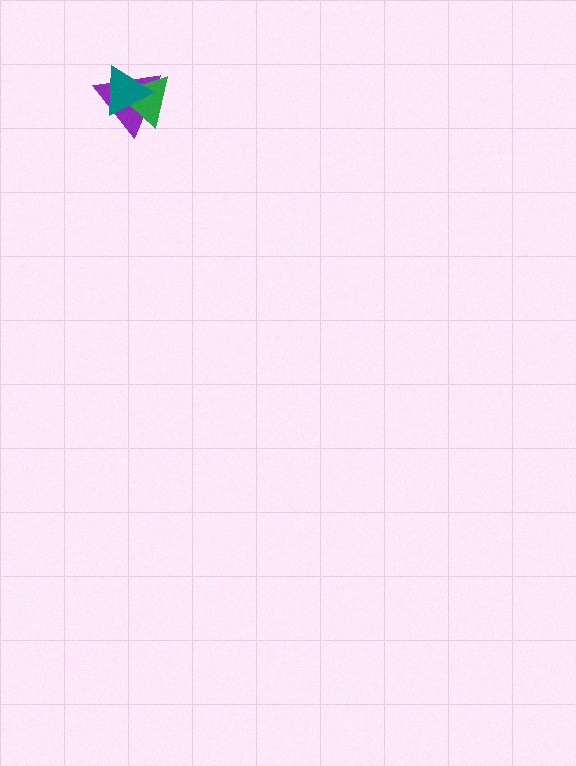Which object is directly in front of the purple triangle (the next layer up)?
The green triangle is directly in front of the purple triangle.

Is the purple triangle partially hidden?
Yes, it is partially covered by another shape.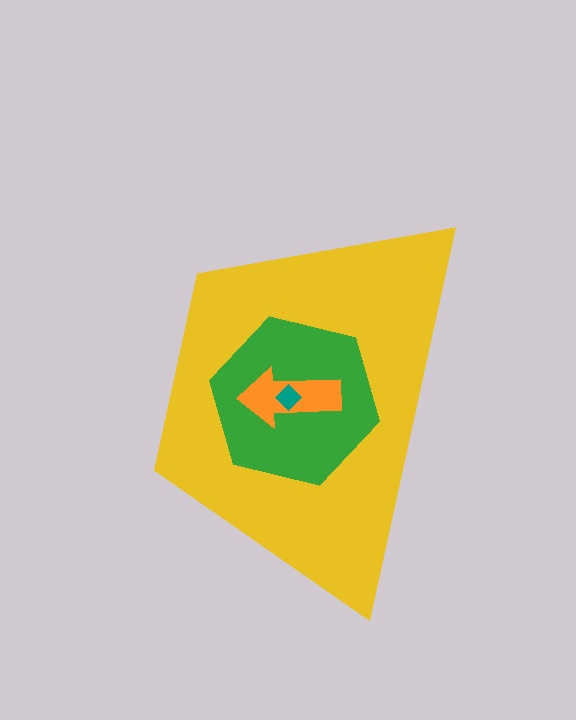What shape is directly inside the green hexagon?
The orange arrow.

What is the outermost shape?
The yellow trapezoid.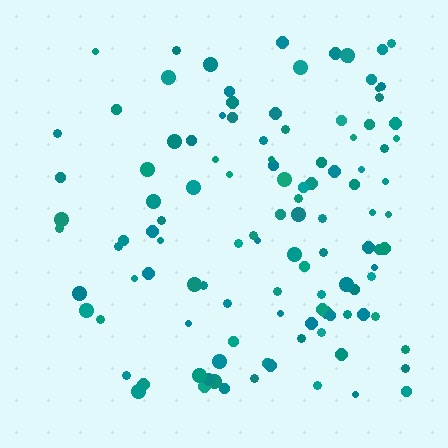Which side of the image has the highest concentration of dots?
The right.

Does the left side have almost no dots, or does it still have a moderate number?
Still a moderate number, just noticeably fewer than the right.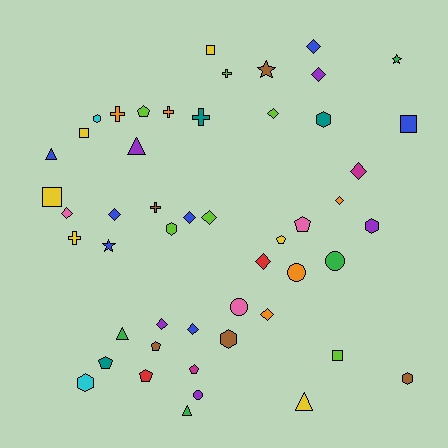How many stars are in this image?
There are 3 stars.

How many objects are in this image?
There are 50 objects.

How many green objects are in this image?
There are 4 green objects.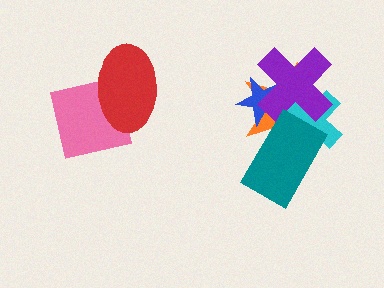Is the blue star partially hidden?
Yes, it is partially covered by another shape.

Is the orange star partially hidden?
Yes, it is partially covered by another shape.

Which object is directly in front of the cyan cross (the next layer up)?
The purple cross is directly in front of the cyan cross.